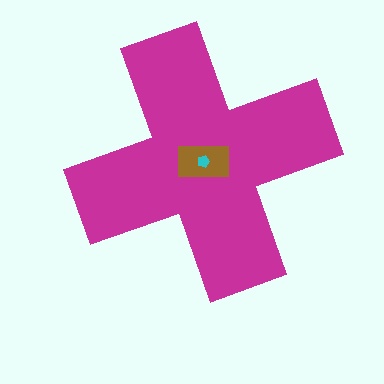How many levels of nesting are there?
3.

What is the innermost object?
The cyan pentagon.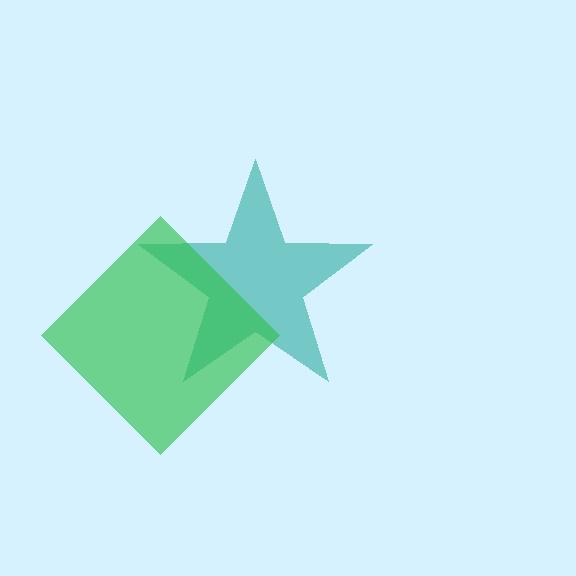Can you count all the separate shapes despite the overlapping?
Yes, there are 2 separate shapes.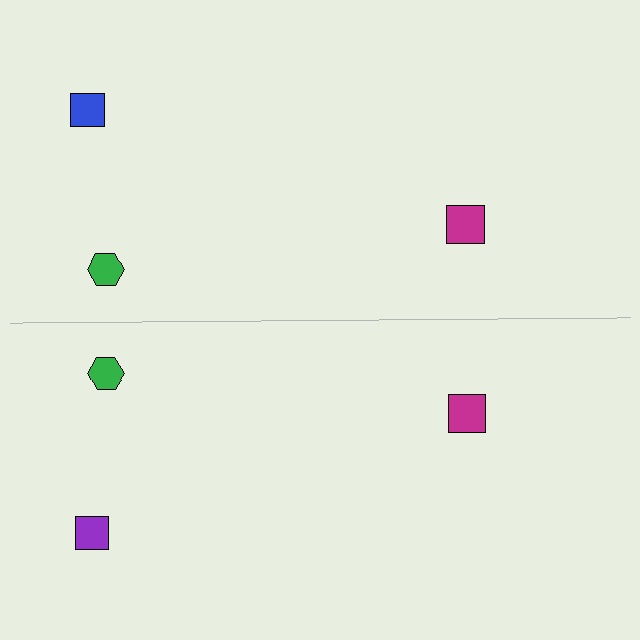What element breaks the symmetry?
The purple square on the bottom side breaks the symmetry — its mirror counterpart is blue.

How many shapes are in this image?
There are 6 shapes in this image.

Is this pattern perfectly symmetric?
No, the pattern is not perfectly symmetric. The purple square on the bottom side breaks the symmetry — its mirror counterpart is blue.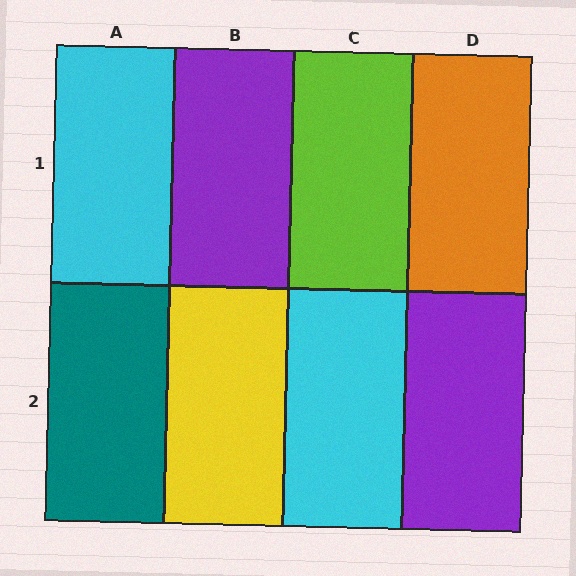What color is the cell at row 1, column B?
Purple.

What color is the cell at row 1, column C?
Lime.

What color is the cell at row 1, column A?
Cyan.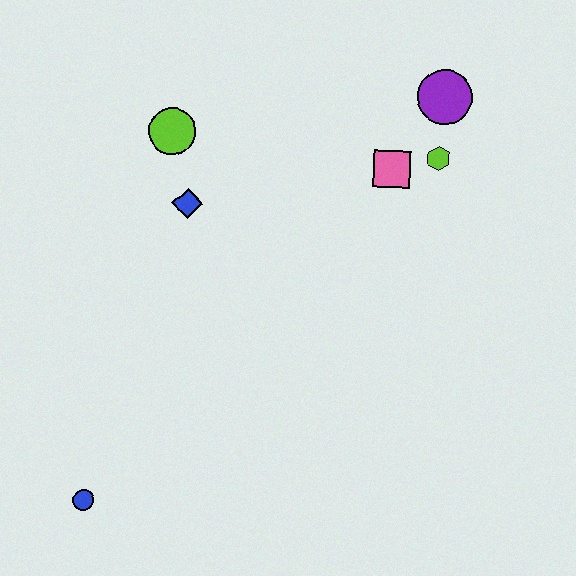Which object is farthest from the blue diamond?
The blue circle is farthest from the blue diamond.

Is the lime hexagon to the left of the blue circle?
No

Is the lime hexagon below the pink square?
No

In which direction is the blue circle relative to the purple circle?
The blue circle is below the purple circle.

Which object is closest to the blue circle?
The blue diamond is closest to the blue circle.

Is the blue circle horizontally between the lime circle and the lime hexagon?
No